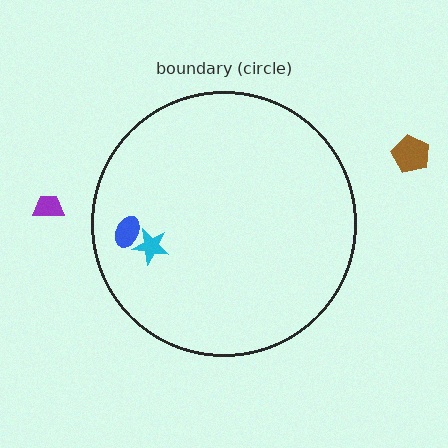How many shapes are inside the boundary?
2 inside, 2 outside.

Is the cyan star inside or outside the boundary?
Inside.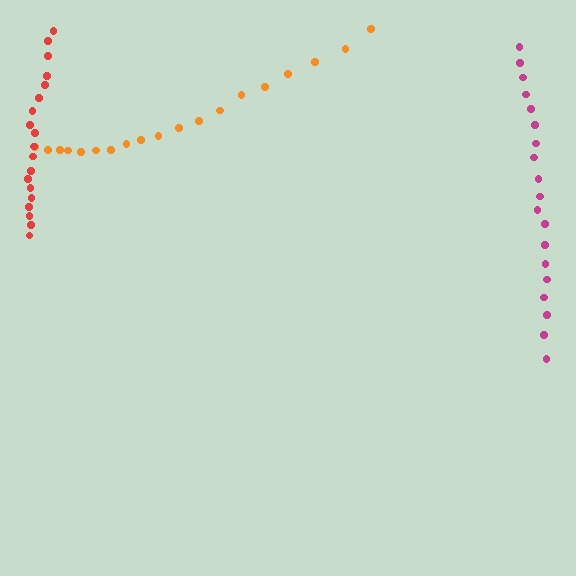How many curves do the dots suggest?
There are 3 distinct paths.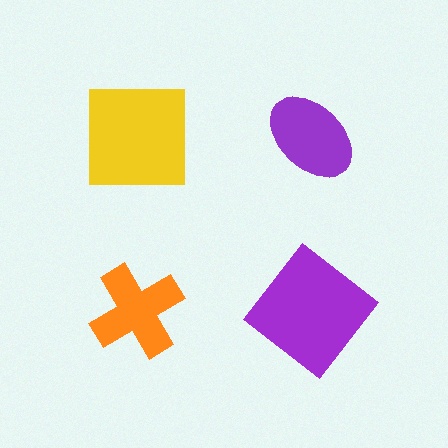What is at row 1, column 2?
A purple ellipse.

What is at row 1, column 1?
A yellow square.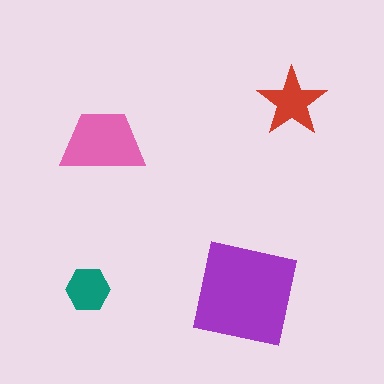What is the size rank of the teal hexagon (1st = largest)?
4th.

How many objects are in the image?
There are 4 objects in the image.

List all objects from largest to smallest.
The purple square, the pink trapezoid, the red star, the teal hexagon.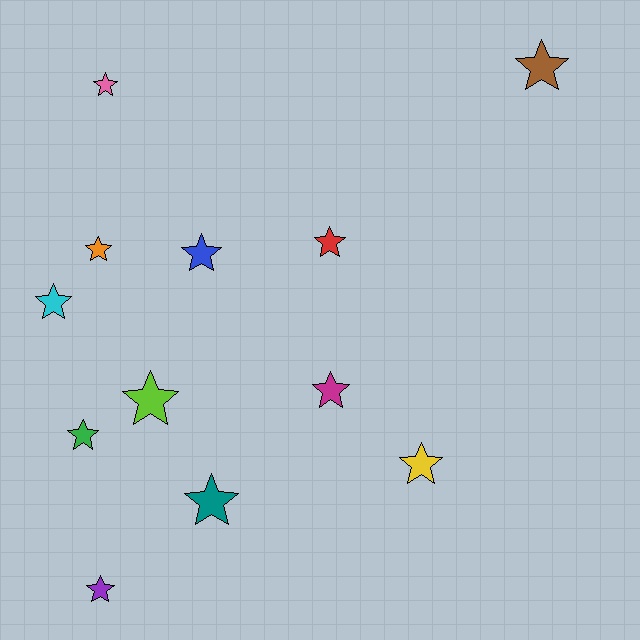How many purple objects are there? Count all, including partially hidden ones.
There is 1 purple object.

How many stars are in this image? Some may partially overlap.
There are 12 stars.